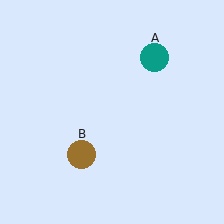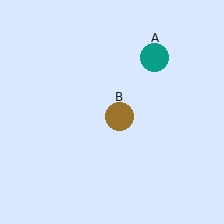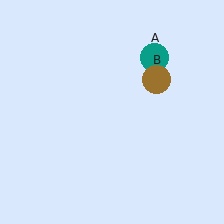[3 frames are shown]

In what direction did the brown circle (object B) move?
The brown circle (object B) moved up and to the right.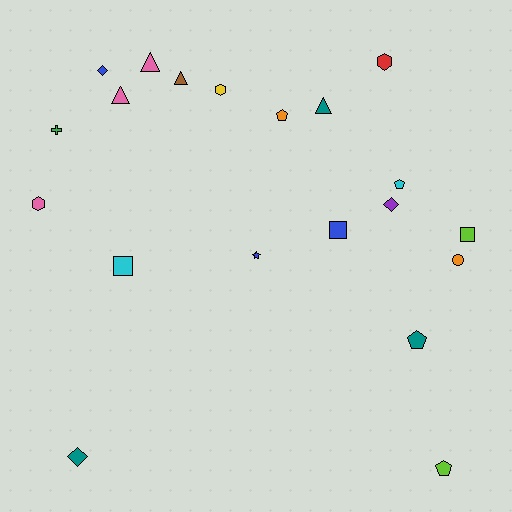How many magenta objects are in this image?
There are no magenta objects.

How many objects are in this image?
There are 20 objects.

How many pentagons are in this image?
There are 4 pentagons.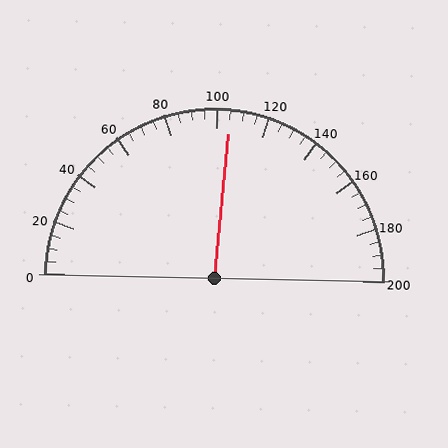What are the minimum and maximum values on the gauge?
The gauge ranges from 0 to 200.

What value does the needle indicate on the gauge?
The needle indicates approximately 105.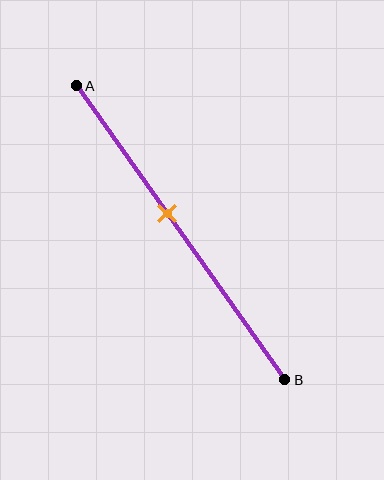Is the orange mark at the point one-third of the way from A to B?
No, the mark is at about 45% from A, not at the 33% one-third point.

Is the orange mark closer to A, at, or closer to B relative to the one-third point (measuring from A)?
The orange mark is closer to point B than the one-third point of segment AB.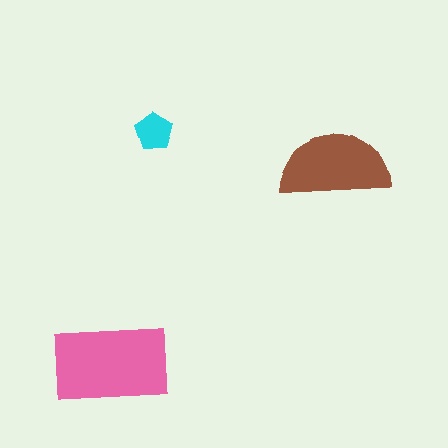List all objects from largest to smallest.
The pink rectangle, the brown semicircle, the cyan pentagon.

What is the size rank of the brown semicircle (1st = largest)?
2nd.